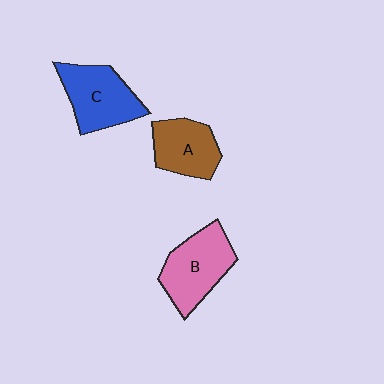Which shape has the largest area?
Shape B (pink).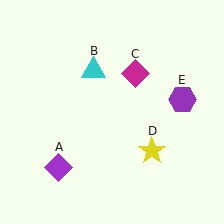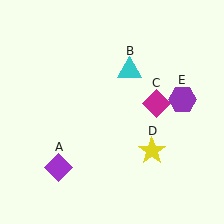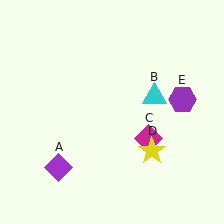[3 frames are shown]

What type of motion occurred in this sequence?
The cyan triangle (object B), magenta diamond (object C) rotated clockwise around the center of the scene.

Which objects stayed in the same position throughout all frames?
Purple diamond (object A) and yellow star (object D) and purple hexagon (object E) remained stationary.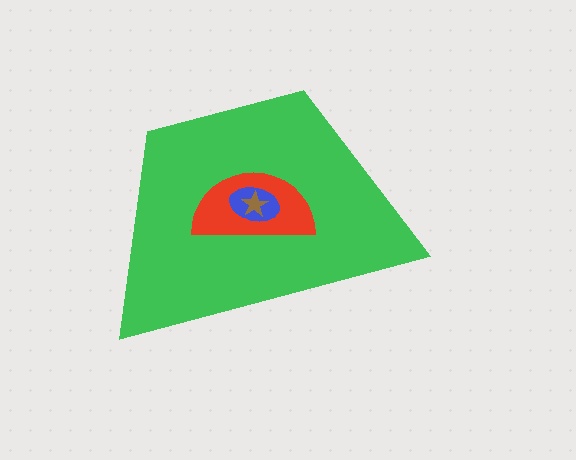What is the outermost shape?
The green trapezoid.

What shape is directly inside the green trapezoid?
The red semicircle.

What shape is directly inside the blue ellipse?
The brown star.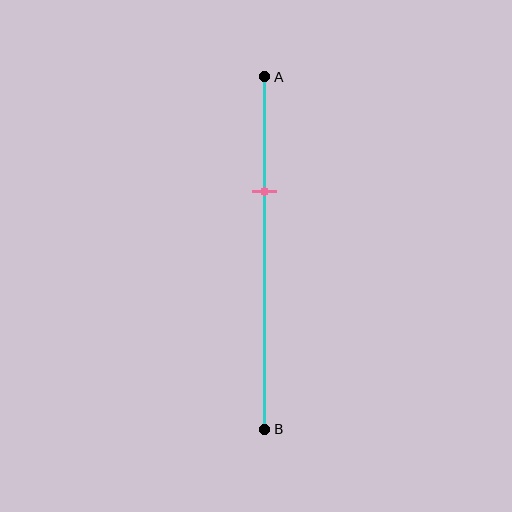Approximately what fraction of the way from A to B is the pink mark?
The pink mark is approximately 35% of the way from A to B.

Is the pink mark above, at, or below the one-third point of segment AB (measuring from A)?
The pink mark is approximately at the one-third point of segment AB.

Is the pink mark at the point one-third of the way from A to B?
Yes, the mark is approximately at the one-third point.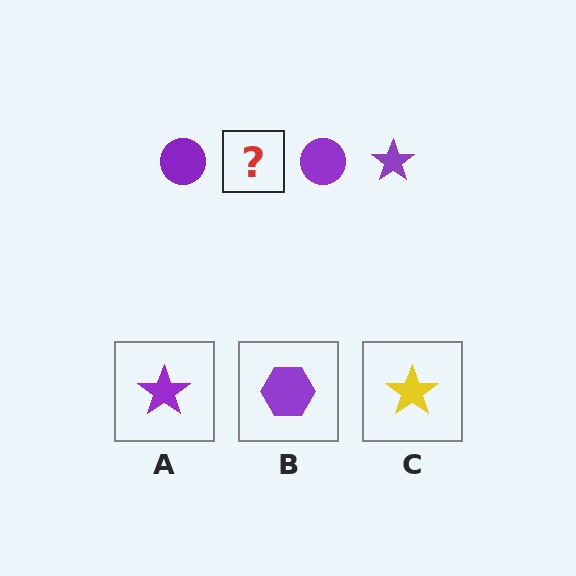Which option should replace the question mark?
Option A.